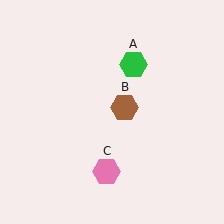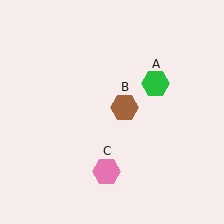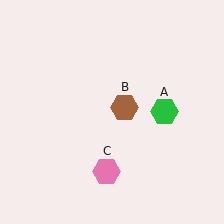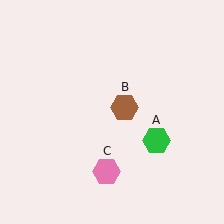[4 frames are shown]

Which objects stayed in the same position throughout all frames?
Brown hexagon (object B) and pink hexagon (object C) remained stationary.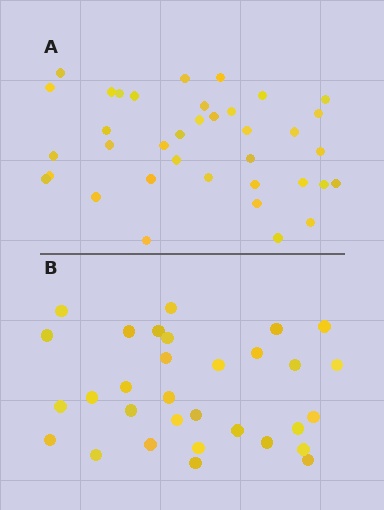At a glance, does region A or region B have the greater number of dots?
Region A (the top region) has more dots.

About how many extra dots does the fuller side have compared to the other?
Region A has about 6 more dots than region B.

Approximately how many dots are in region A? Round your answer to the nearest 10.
About 40 dots. (The exact count is 37, which rounds to 40.)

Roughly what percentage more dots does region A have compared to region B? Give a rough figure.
About 20% more.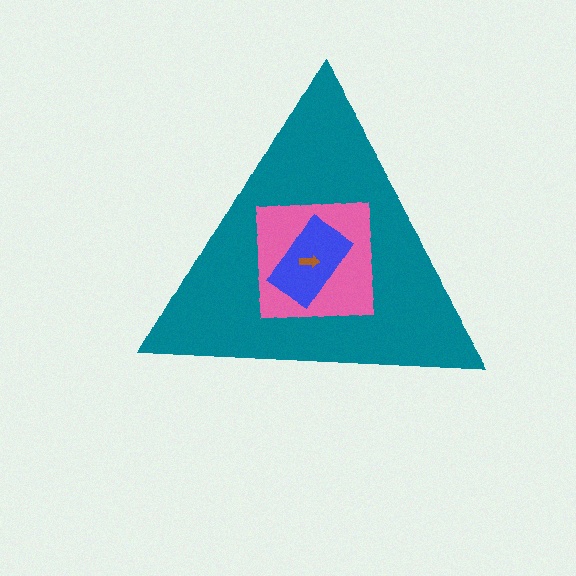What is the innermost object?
The brown arrow.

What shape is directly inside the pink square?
The blue rectangle.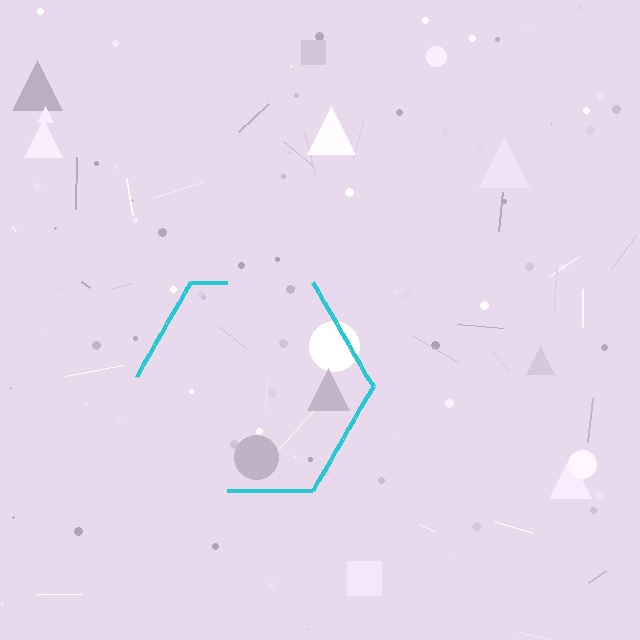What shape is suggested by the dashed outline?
The dashed outline suggests a hexagon.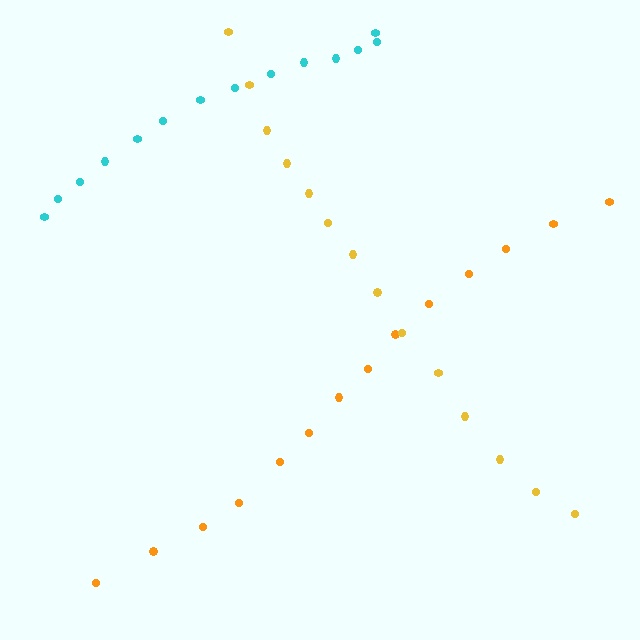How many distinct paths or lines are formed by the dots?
There are 3 distinct paths.